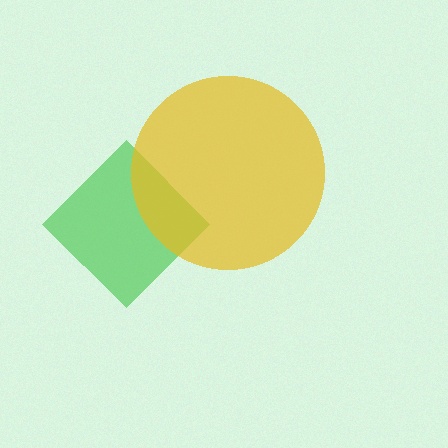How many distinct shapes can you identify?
There are 2 distinct shapes: a green diamond, a yellow circle.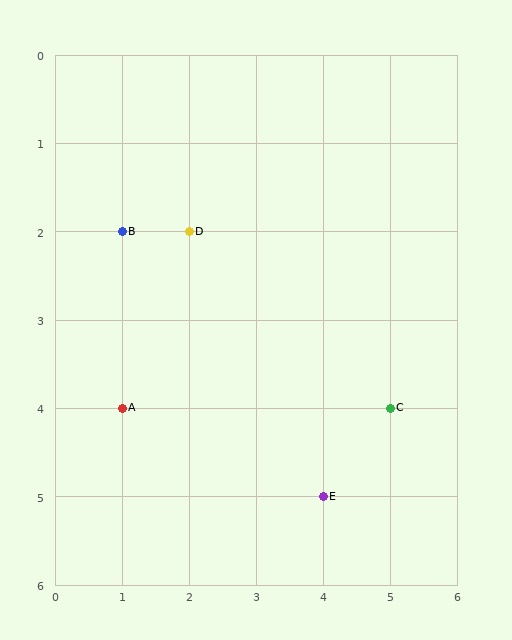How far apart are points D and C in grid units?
Points D and C are 3 columns and 2 rows apart (about 3.6 grid units diagonally).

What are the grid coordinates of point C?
Point C is at grid coordinates (5, 4).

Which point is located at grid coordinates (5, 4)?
Point C is at (5, 4).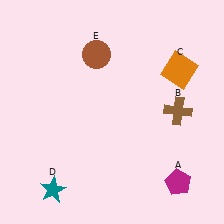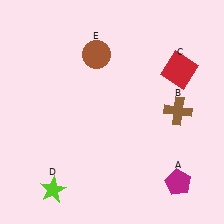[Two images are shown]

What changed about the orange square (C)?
In Image 1, C is orange. In Image 2, it changed to red.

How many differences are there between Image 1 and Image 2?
There are 2 differences between the two images.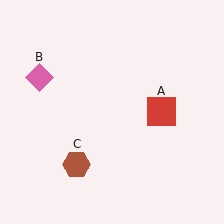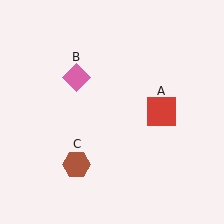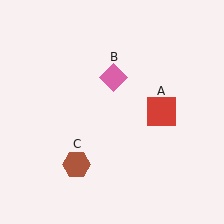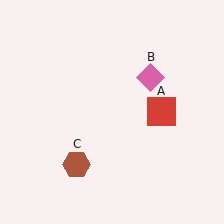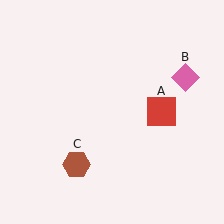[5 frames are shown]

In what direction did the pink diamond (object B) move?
The pink diamond (object B) moved right.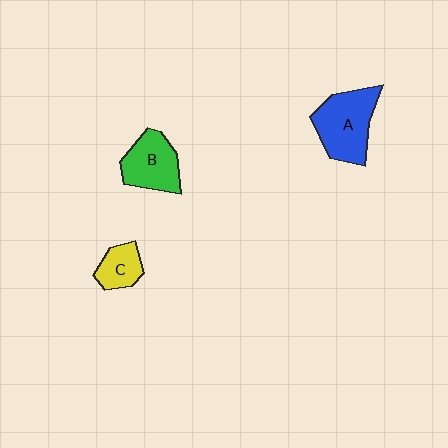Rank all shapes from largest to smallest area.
From largest to smallest: A (blue), B (green), C (yellow).